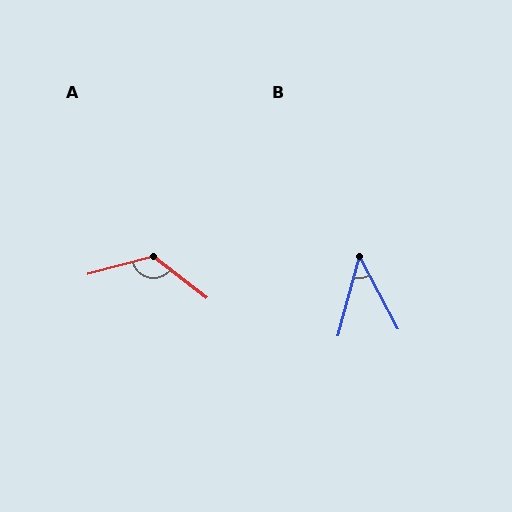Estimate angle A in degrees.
Approximately 127 degrees.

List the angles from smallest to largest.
B (43°), A (127°).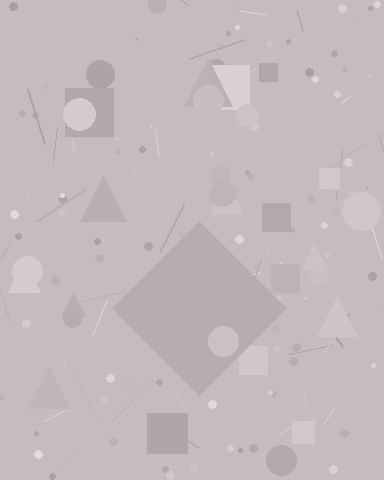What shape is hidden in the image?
A diamond is hidden in the image.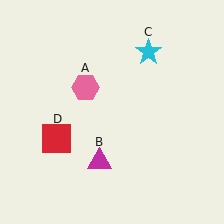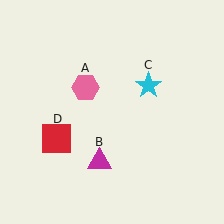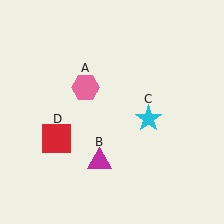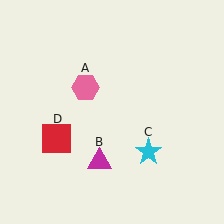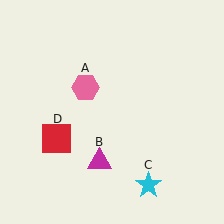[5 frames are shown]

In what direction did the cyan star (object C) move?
The cyan star (object C) moved down.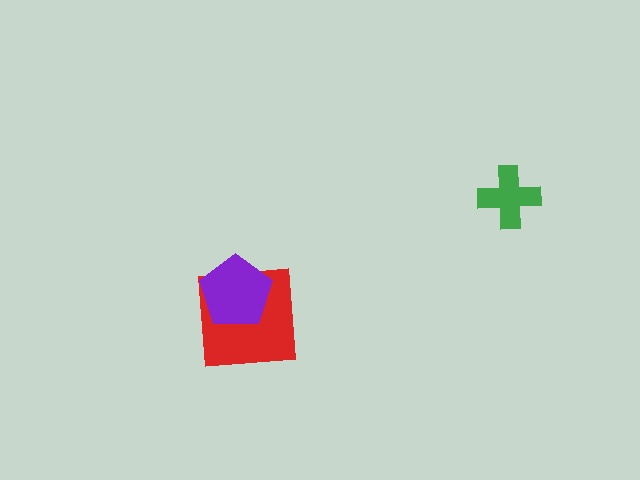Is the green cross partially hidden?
No, no other shape covers it.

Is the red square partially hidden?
Yes, it is partially covered by another shape.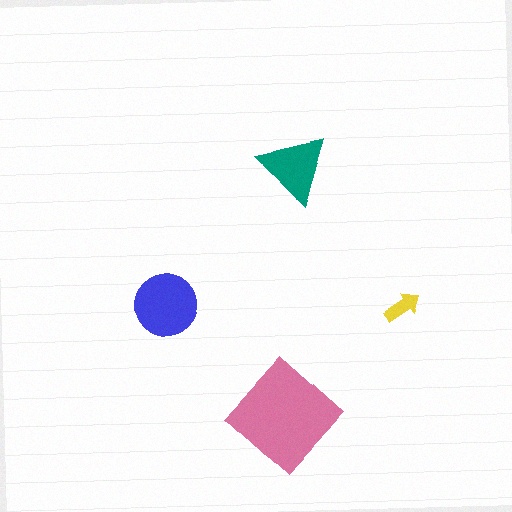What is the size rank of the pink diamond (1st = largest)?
1st.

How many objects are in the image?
There are 4 objects in the image.